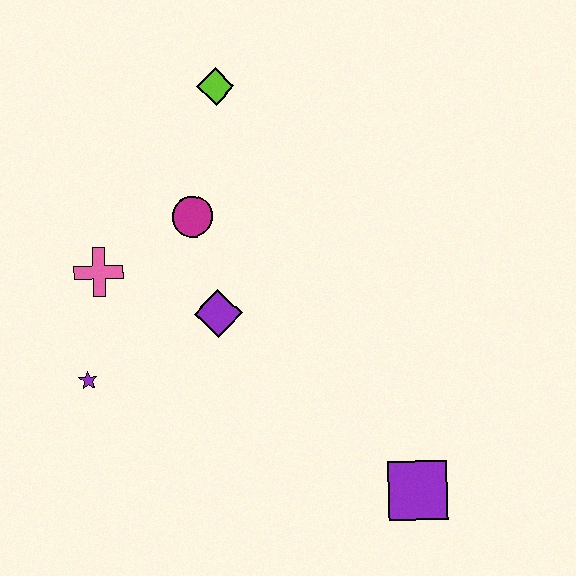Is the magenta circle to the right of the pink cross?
Yes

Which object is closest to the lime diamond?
The magenta circle is closest to the lime diamond.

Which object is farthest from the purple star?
The purple square is farthest from the purple star.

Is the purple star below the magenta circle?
Yes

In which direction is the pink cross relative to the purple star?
The pink cross is above the purple star.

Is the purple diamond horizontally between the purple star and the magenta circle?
No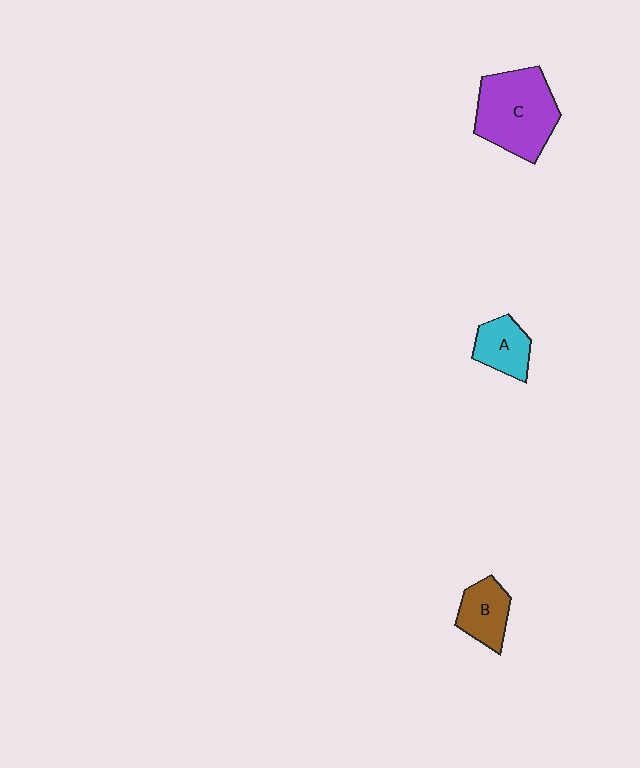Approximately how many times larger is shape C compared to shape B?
Approximately 2.1 times.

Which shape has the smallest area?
Shape A (cyan).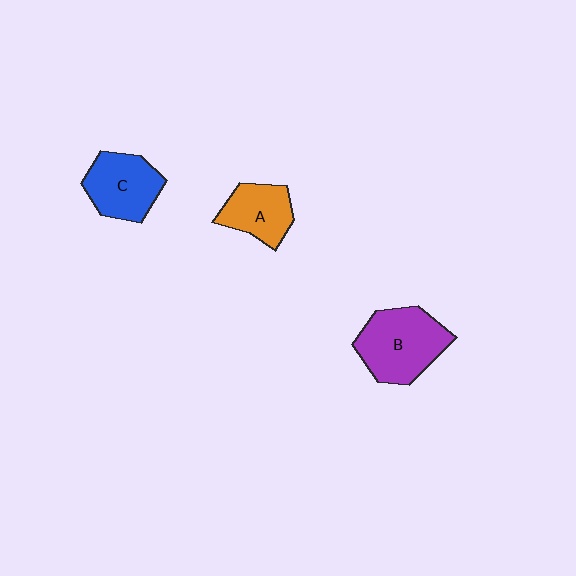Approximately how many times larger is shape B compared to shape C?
Approximately 1.3 times.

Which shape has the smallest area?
Shape A (orange).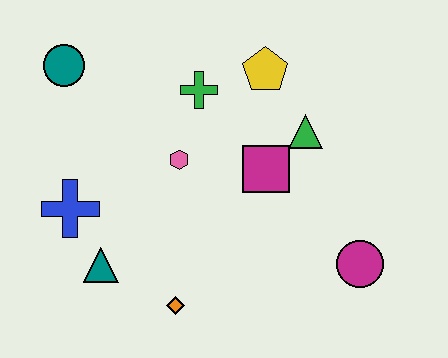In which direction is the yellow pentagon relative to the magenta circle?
The yellow pentagon is above the magenta circle.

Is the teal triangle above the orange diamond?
Yes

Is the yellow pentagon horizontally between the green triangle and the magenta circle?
No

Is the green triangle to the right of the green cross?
Yes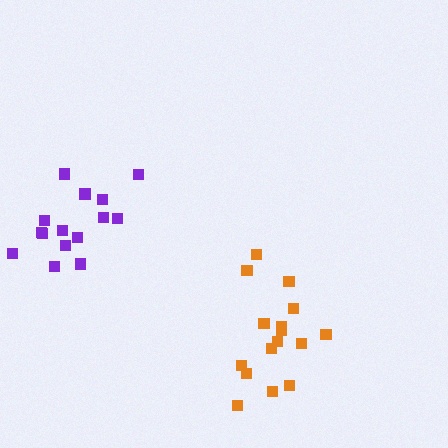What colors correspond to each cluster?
The clusters are colored: orange, purple.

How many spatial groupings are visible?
There are 2 spatial groupings.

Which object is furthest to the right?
The orange cluster is rightmost.